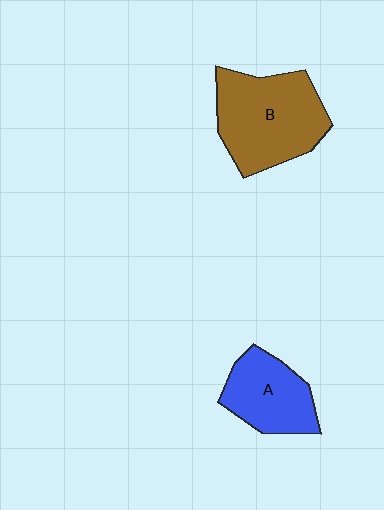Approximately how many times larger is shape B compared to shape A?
Approximately 1.5 times.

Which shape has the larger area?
Shape B (brown).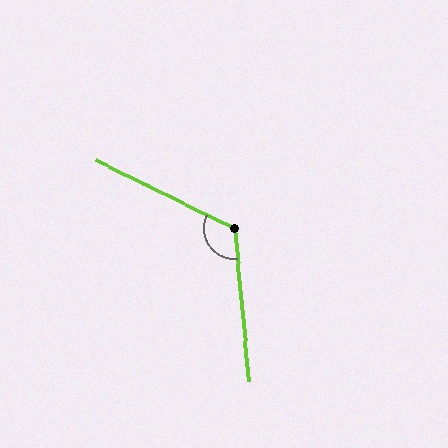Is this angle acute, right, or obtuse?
It is obtuse.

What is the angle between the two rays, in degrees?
Approximately 121 degrees.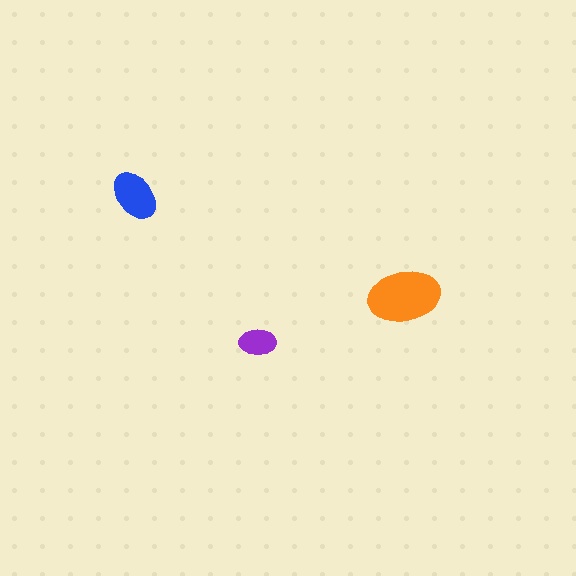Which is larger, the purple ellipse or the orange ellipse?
The orange one.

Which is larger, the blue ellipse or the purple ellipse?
The blue one.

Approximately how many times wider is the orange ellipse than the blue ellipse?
About 1.5 times wider.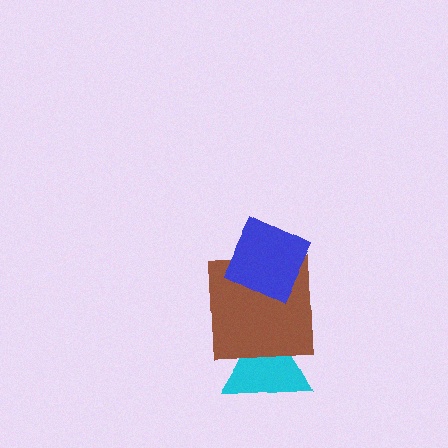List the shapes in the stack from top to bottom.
From top to bottom: the blue diamond, the brown square, the cyan triangle.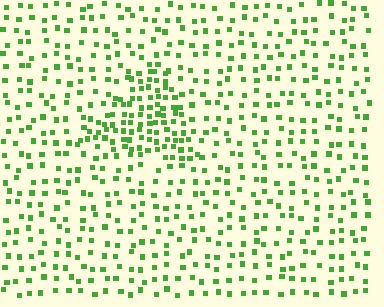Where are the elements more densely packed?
The elements are more densely packed inside the triangle boundary.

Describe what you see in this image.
The image contains small green elements arranged at two different densities. A triangle-shaped region is visible where the elements are more densely packed than the surrounding area.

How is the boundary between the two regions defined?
The boundary is defined by a change in element density (approximately 2.1x ratio). All elements are the same color, size, and shape.